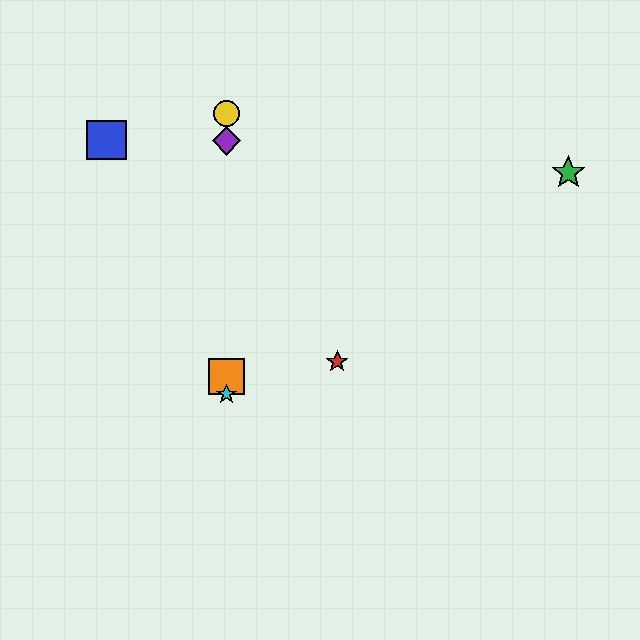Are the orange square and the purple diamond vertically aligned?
Yes, both are at x≈227.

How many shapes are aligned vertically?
4 shapes (the yellow circle, the purple diamond, the orange square, the cyan star) are aligned vertically.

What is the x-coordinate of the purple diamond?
The purple diamond is at x≈227.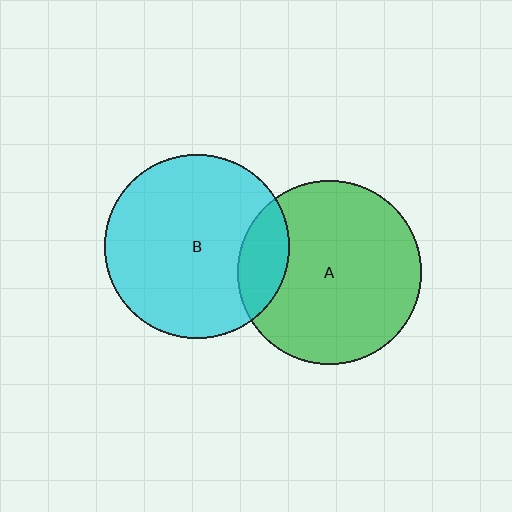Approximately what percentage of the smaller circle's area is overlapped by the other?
Approximately 15%.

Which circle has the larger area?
Circle B (cyan).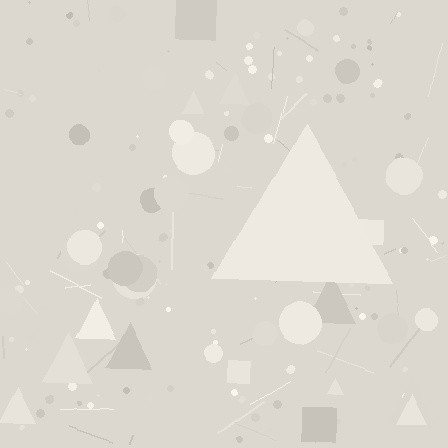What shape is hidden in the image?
A triangle is hidden in the image.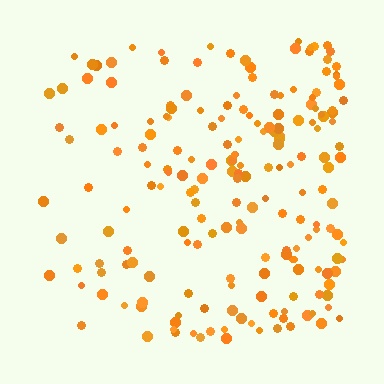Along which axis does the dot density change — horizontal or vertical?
Horizontal.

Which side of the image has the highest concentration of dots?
The right.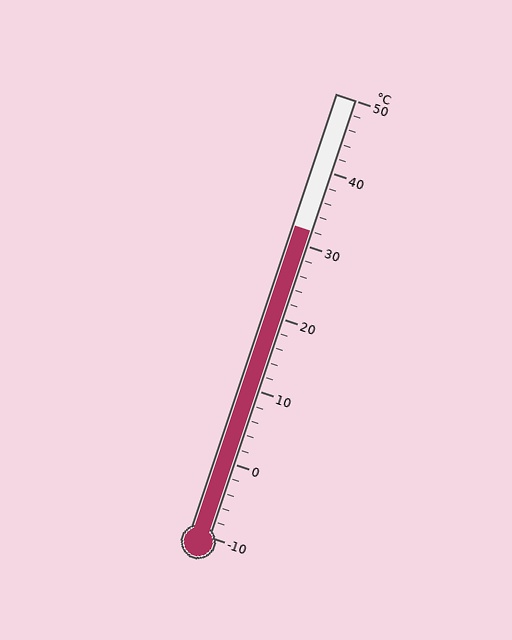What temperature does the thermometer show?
The thermometer shows approximately 32°C.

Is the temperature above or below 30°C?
The temperature is above 30°C.